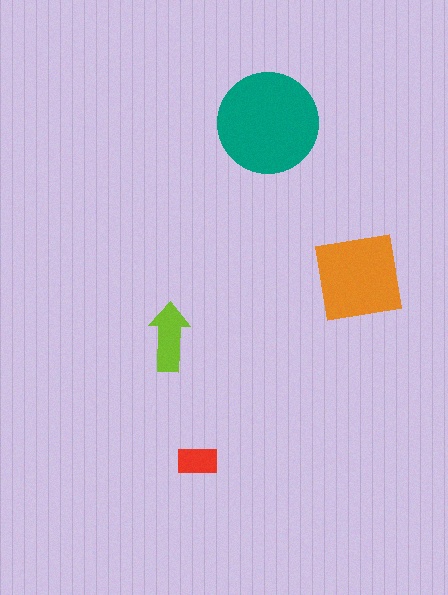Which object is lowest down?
The red rectangle is bottommost.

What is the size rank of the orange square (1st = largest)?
2nd.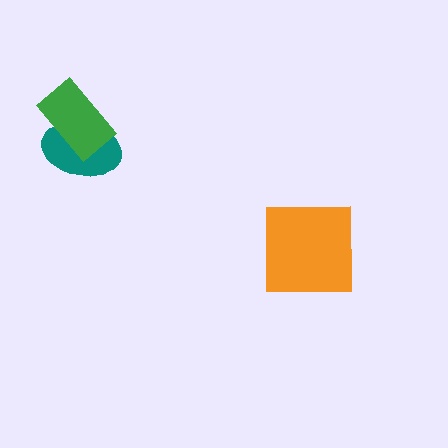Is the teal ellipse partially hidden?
Yes, it is partially covered by another shape.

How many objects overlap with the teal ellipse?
1 object overlaps with the teal ellipse.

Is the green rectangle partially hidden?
No, no other shape covers it.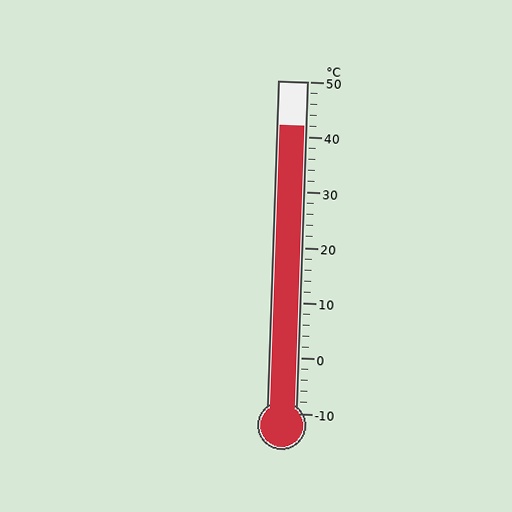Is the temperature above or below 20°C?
The temperature is above 20°C.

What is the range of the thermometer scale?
The thermometer scale ranges from -10°C to 50°C.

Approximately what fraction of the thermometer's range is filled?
The thermometer is filled to approximately 85% of its range.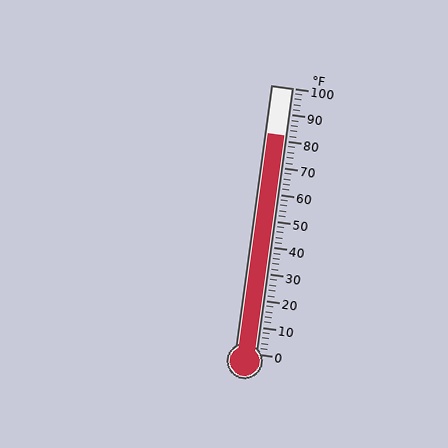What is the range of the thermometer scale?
The thermometer scale ranges from 0°F to 100°F.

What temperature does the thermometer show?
The thermometer shows approximately 82°F.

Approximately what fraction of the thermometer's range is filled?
The thermometer is filled to approximately 80% of its range.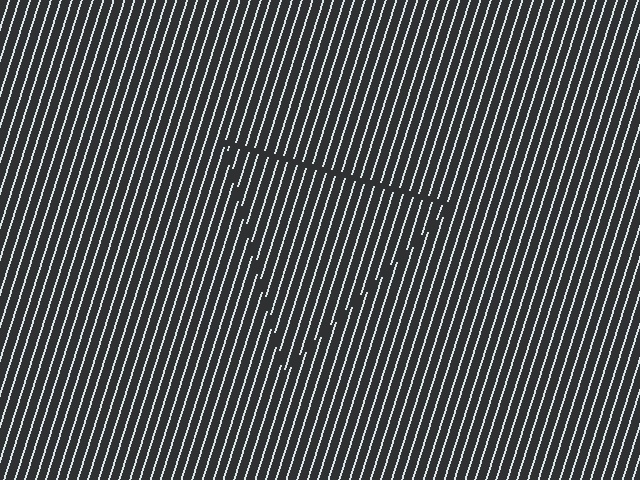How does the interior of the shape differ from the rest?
The interior of the shape contains the same grating, shifted by half a period — the contour is defined by the phase discontinuity where line-ends from the inner and outer gratings abut.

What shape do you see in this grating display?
An illusory triangle. The interior of the shape contains the same grating, shifted by half a period — the contour is defined by the phase discontinuity where line-ends from the inner and outer gratings abut.